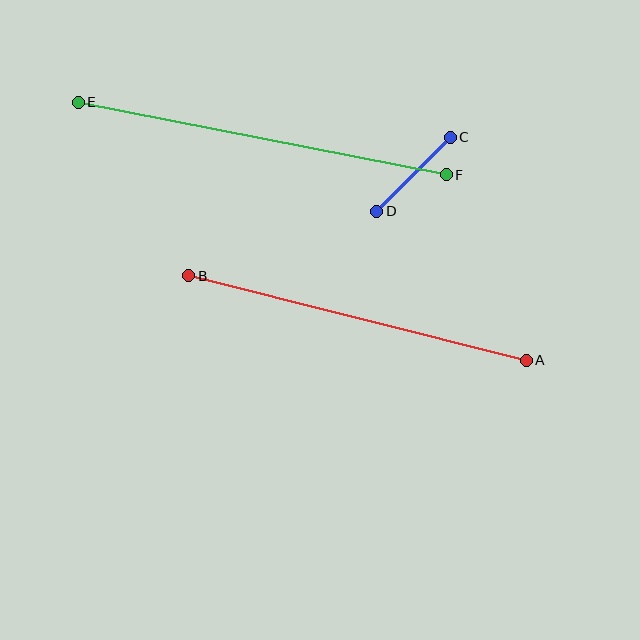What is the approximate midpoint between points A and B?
The midpoint is at approximately (358, 318) pixels.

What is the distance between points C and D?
The distance is approximately 104 pixels.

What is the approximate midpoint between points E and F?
The midpoint is at approximately (262, 138) pixels.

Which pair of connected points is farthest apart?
Points E and F are farthest apart.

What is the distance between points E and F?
The distance is approximately 375 pixels.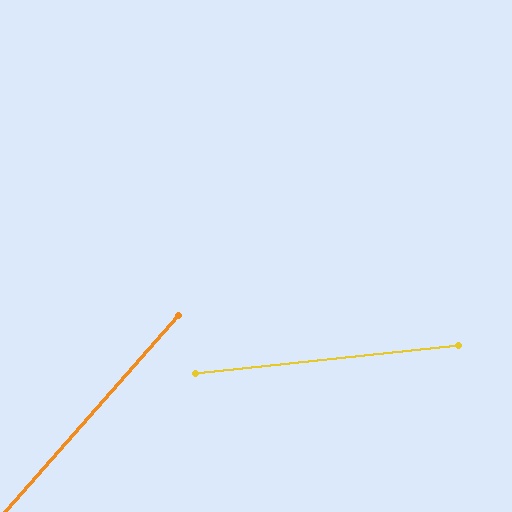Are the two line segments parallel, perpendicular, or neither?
Neither parallel nor perpendicular — they differ by about 42°.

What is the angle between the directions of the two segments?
Approximately 42 degrees.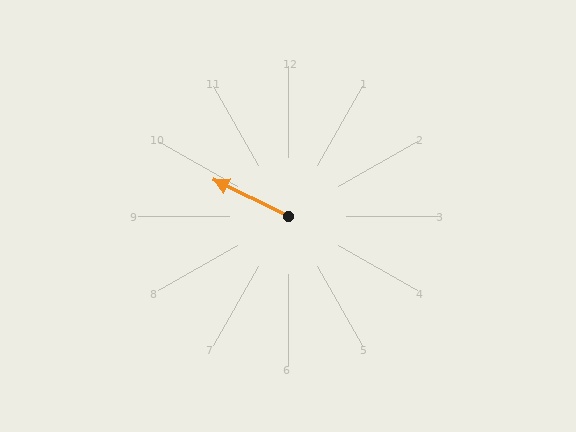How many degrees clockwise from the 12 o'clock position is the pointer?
Approximately 296 degrees.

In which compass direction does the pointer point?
Northwest.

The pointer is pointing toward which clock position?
Roughly 10 o'clock.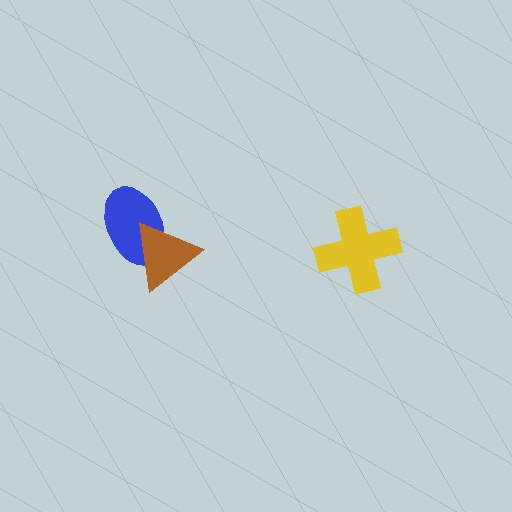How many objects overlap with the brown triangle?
1 object overlaps with the brown triangle.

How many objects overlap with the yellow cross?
0 objects overlap with the yellow cross.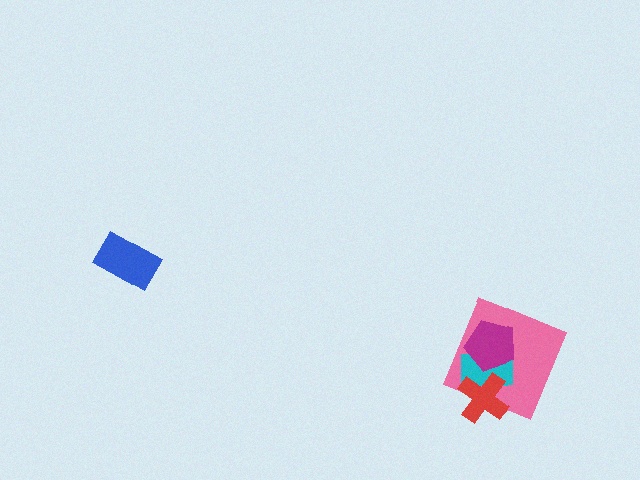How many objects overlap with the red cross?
2 objects overlap with the red cross.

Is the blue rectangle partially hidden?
No, no other shape covers it.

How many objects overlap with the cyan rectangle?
3 objects overlap with the cyan rectangle.